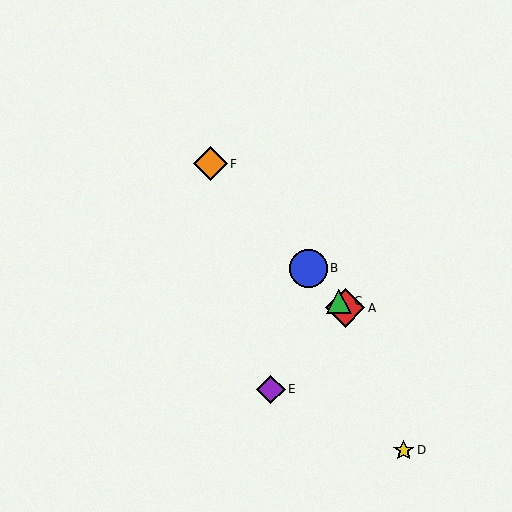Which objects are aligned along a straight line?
Objects A, B, C, F are aligned along a straight line.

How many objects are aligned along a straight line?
4 objects (A, B, C, F) are aligned along a straight line.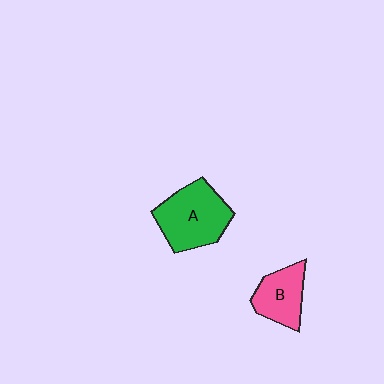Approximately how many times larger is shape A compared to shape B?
Approximately 1.5 times.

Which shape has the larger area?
Shape A (green).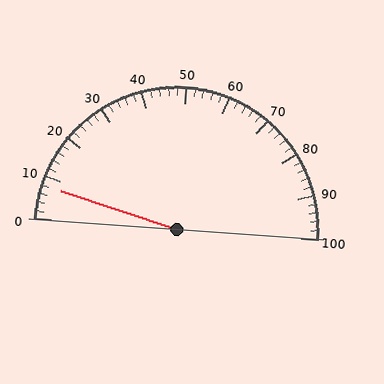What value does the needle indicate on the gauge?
The needle indicates approximately 8.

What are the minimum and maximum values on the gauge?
The gauge ranges from 0 to 100.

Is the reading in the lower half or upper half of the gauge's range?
The reading is in the lower half of the range (0 to 100).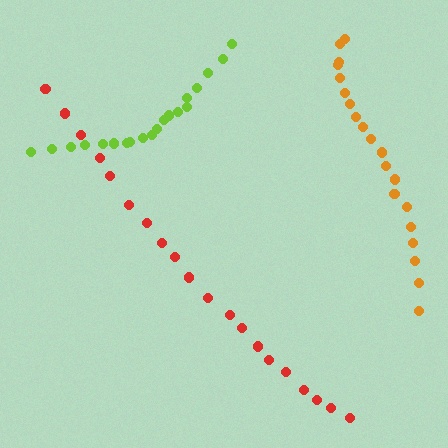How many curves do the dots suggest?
There are 3 distinct paths.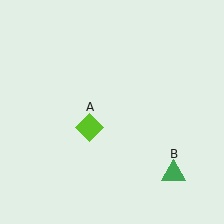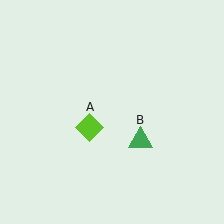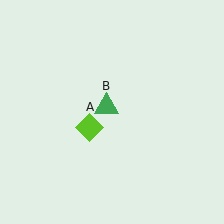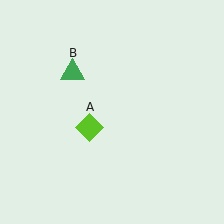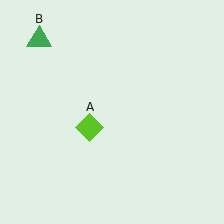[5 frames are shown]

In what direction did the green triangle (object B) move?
The green triangle (object B) moved up and to the left.